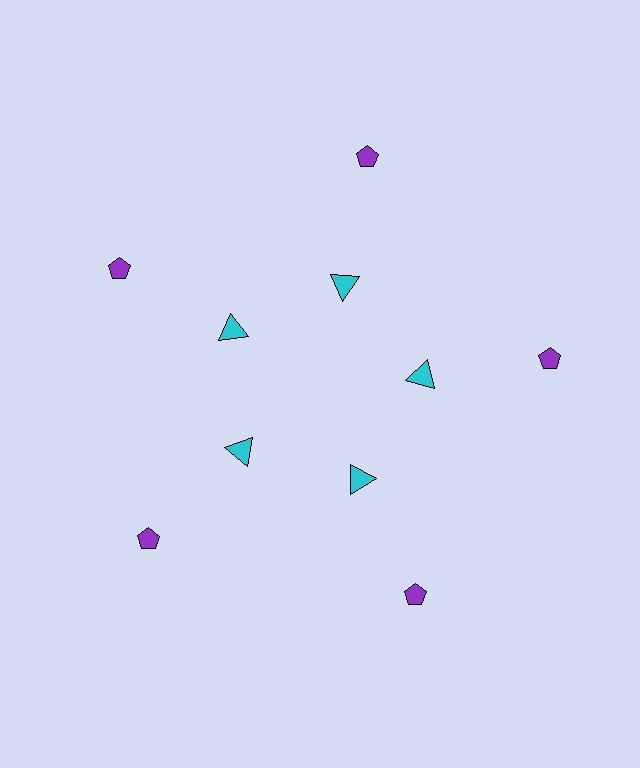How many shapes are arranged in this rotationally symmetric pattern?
There are 10 shapes, arranged in 5 groups of 2.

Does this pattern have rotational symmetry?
Yes, this pattern has 5-fold rotational symmetry. It looks the same after rotating 72 degrees around the center.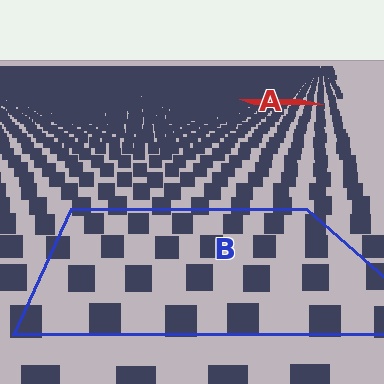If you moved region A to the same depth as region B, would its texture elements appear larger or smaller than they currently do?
They would appear larger. At a closer depth, the same texture elements are projected at a bigger on-screen size.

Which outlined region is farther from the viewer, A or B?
Region A is farther from the viewer — the texture elements inside it appear smaller and more densely packed.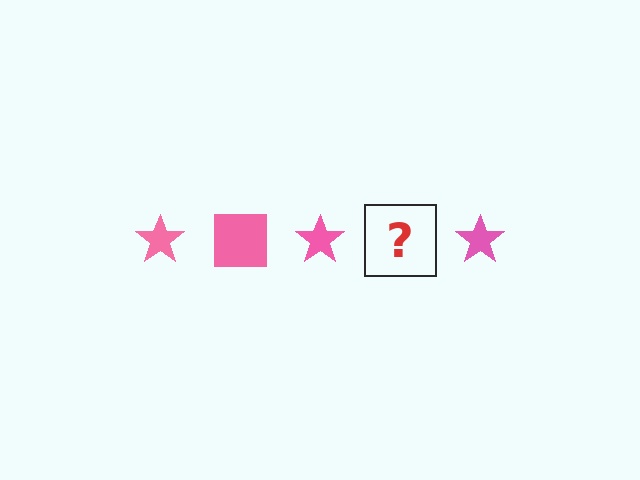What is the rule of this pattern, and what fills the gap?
The rule is that the pattern cycles through star, square shapes in pink. The gap should be filled with a pink square.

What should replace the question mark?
The question mark should be replaced with a pink square.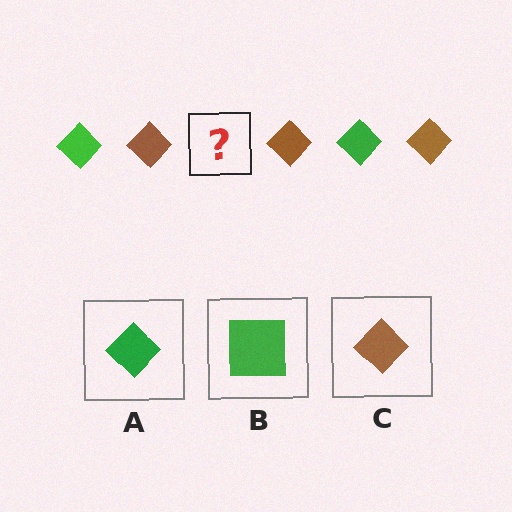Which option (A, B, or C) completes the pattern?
A.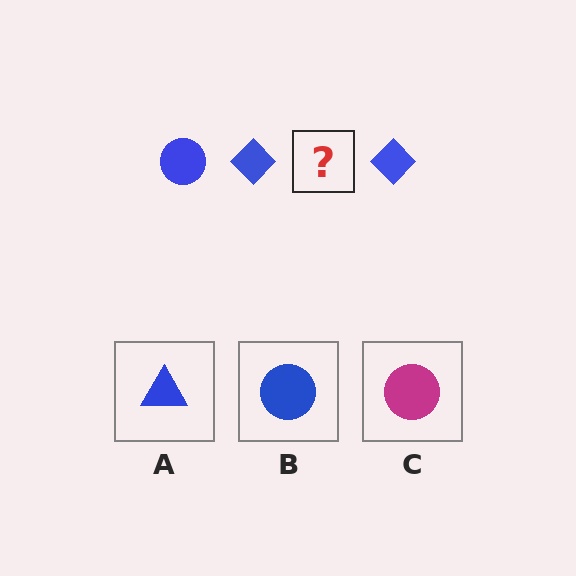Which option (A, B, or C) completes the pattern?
B.